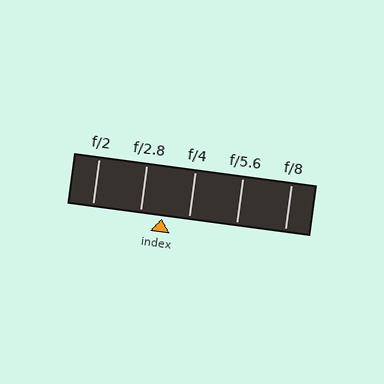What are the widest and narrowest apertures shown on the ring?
The widest aperture shown is f/2 and the narrowest is f/8.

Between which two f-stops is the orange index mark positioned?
The index mark is between f/2.8 and f/4.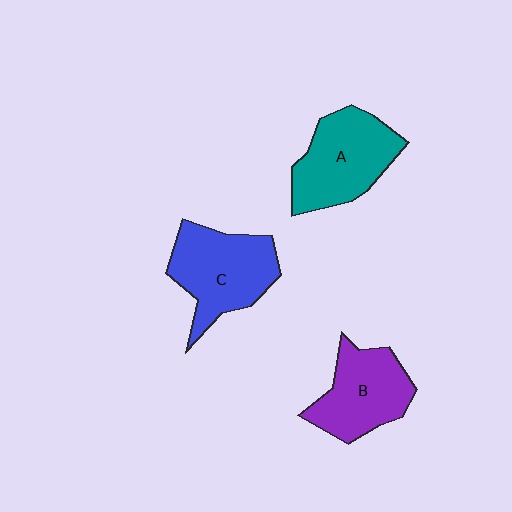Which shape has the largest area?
Shape C (blue).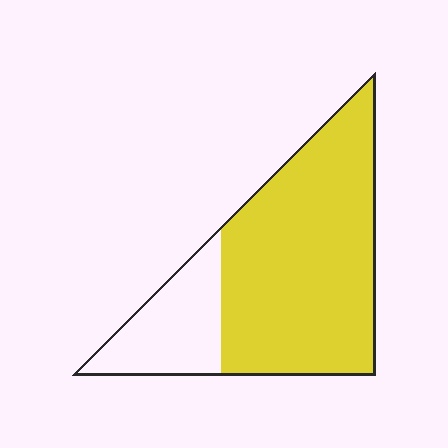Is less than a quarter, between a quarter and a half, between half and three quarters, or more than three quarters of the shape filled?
More than three quarters.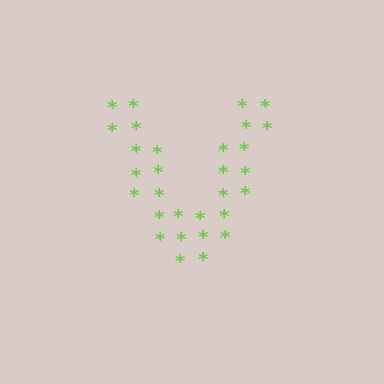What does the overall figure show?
The overall figure shows the letter V.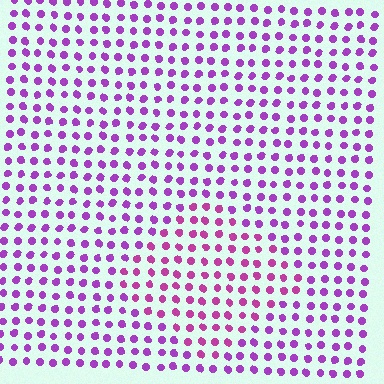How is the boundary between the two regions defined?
The boundary is defined purely by a slight shift in hue (about 27 degrees). Spacing, size, and orientation are identical on both sides.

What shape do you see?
I see a diamond.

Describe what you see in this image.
The image is filled with small purple elements in a uniform arrangement. A diamond-shaped region is visible where the elements are tinted to a slightly different hue, forming a subtle color boundary.